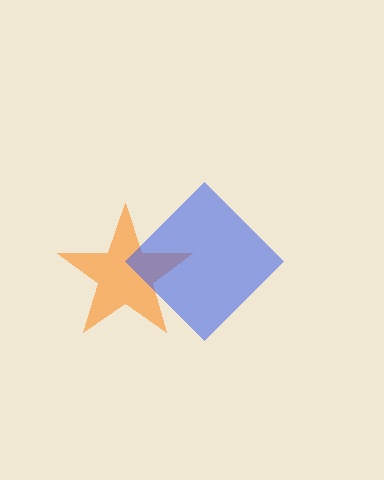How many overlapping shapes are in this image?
There are 2 overlapping shapes in the image.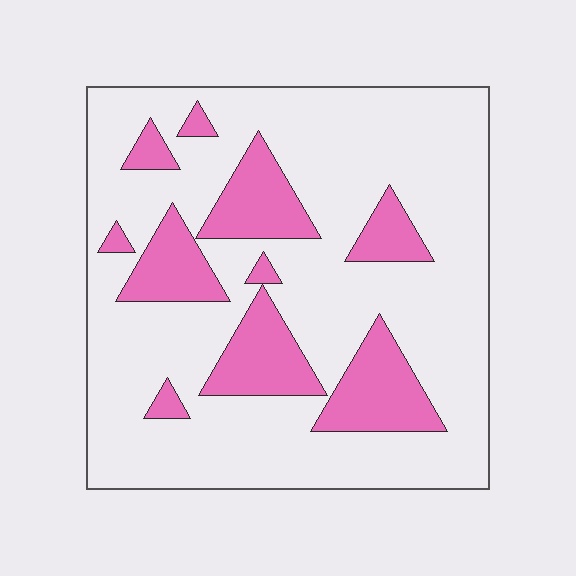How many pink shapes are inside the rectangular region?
10.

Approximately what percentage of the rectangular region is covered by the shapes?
Approximately 25%.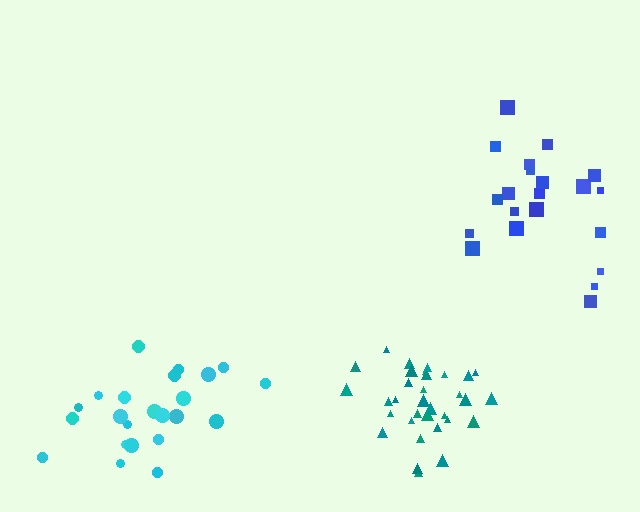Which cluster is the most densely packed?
Teal.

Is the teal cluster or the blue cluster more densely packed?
Teal.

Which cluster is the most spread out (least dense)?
Blue.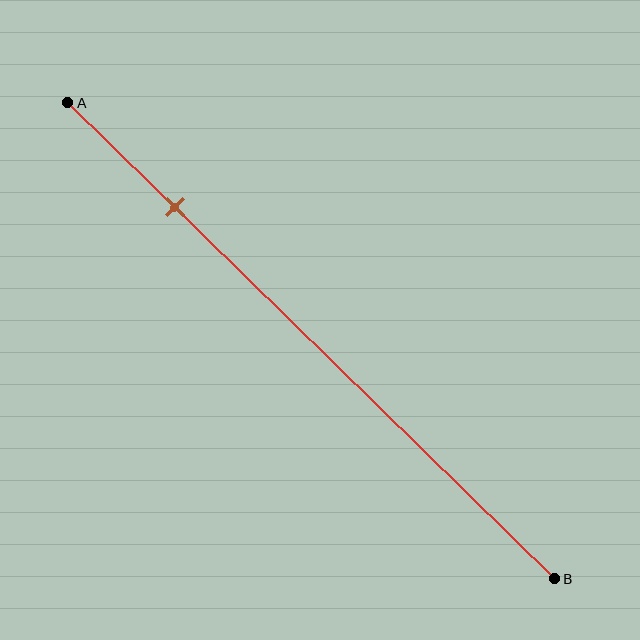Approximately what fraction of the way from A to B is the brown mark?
The brown mark is approximately 20% of the way from A to B.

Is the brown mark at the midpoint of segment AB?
No, the mark is at about 20% from A, not at the 50% midpoint.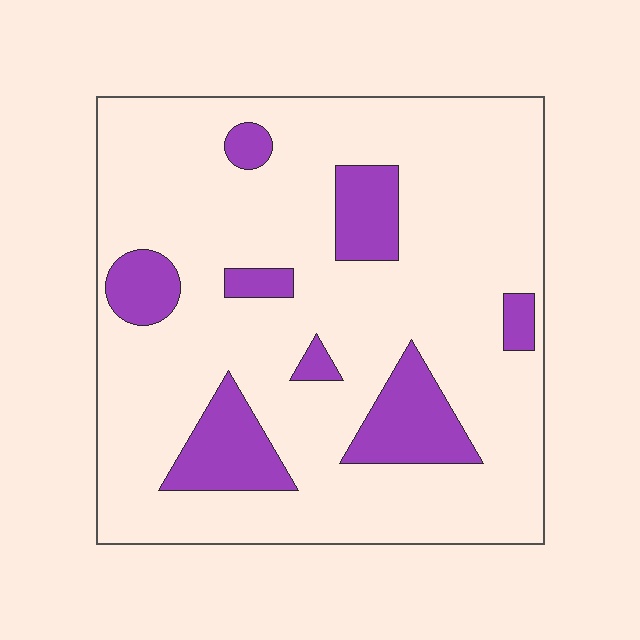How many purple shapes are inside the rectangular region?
8.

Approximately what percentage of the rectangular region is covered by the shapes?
Approximately 20%.